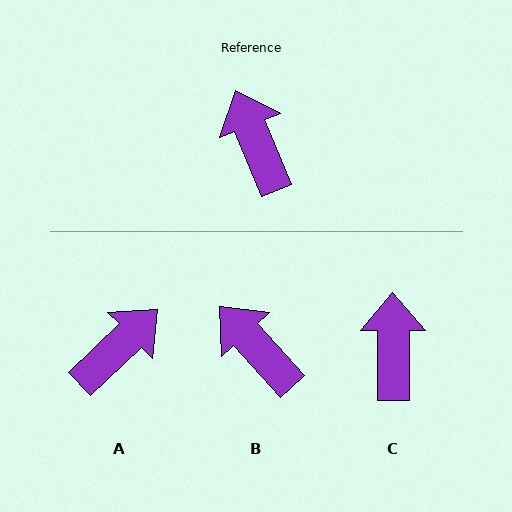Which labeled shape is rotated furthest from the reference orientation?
A, about 68 degrees away.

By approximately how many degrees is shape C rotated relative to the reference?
Approximately 22 degrees clockwise.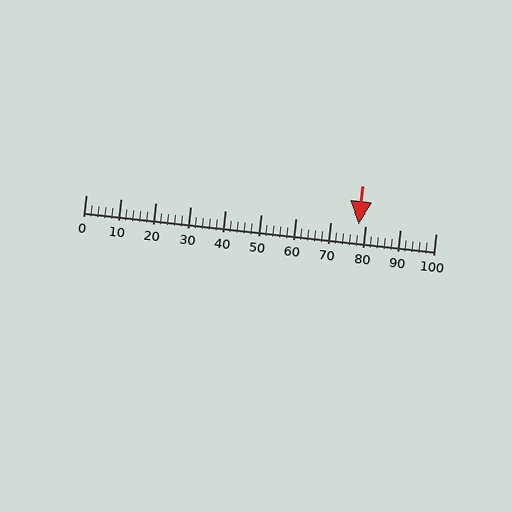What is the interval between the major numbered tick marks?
The major tick marks are spaced 10 units apart.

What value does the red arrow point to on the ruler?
The red arrow points to approximately 78.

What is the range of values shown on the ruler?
The ruler shows values from 0 to 100.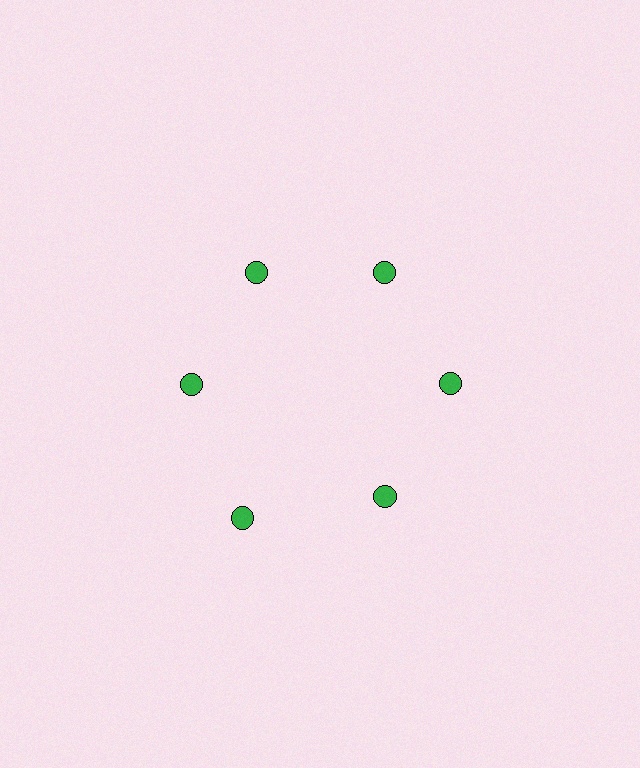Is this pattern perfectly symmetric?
No. The 6 green circles are arranged in a ring, but one element near the 7 o'clock position is pushed outward from the center, breaking the 6-fold rotational symmetry.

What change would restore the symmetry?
The symmetry would be restored by moving it inward, back onto the ring so that all 6 circles sit at equal angles and equal distance from the center.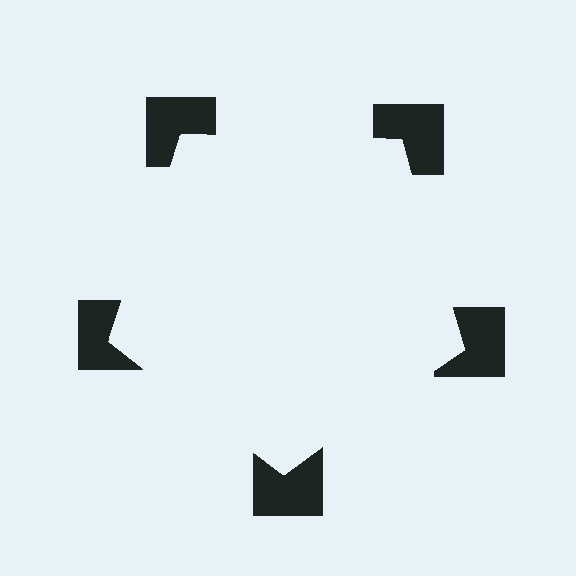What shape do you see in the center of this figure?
An illusory pentagon — its edges are inferred from the aligned wedge cuts in the notched squares, not physically drawn.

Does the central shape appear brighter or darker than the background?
It typically appears slightly brighter than the background, even though no actual brightness change is drawn.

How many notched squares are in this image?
There are 5 — one at each vertex of the illusory pentagon.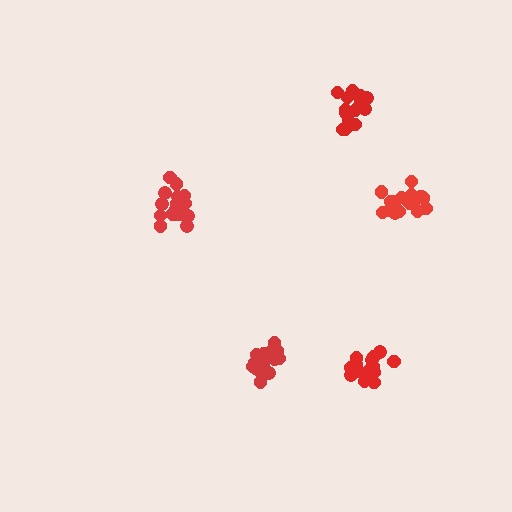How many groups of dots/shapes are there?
There are 5 groups.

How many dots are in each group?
Group 1: 15 dots, Group 2: 17 dots, Group 3: 19 dots, Group 4: 17 dots, Group 5: 18 dots (86 total).